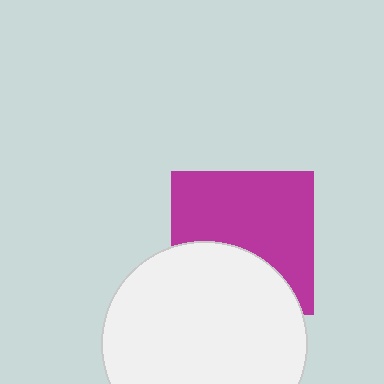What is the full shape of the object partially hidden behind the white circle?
The partially hidden object is a magenta square.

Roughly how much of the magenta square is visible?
About half of it is visible (roughly 62%).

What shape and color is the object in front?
The object in front is a white circle.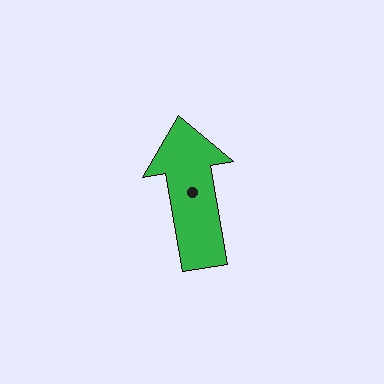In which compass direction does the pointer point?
North.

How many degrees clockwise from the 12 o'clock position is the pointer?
Approximately 350 degrees.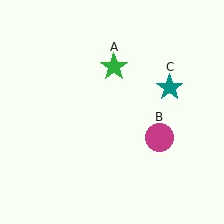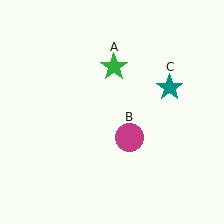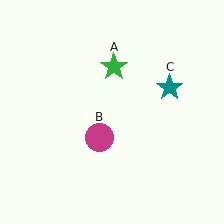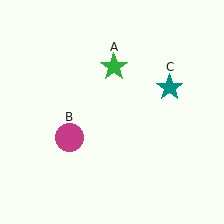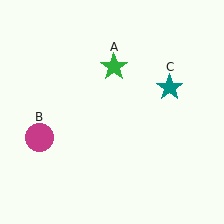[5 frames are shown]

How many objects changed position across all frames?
1 object changed position: magenta circle (object B).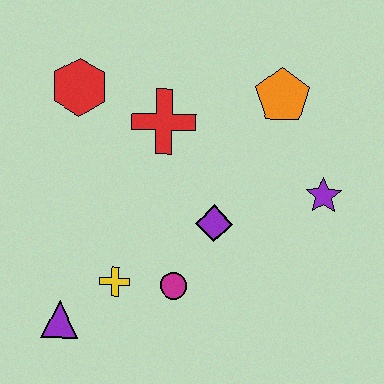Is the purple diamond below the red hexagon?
Yes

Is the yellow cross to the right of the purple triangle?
Yes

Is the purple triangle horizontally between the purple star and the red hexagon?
No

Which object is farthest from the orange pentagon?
The purple triangle is farthest from the orange pentagon.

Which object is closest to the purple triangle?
The yellow cross is closest to the purple triangle.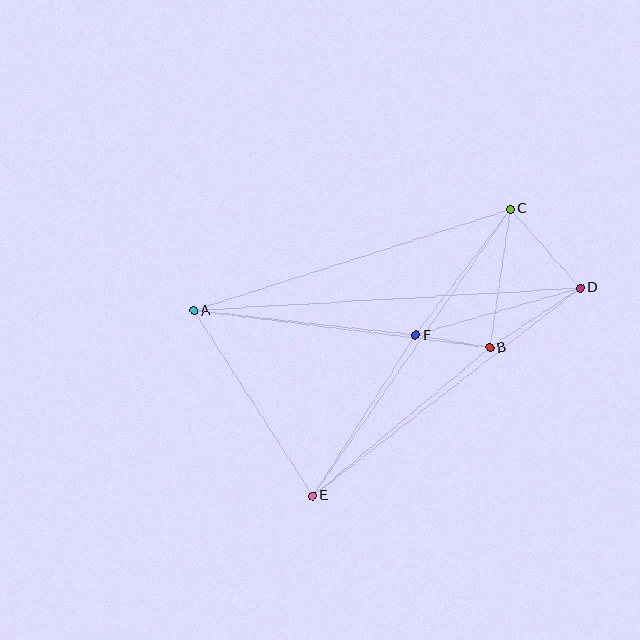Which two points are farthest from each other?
Points A and D are farthest from each other.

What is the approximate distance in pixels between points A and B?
The distance between A and B is approximately 298 pixels.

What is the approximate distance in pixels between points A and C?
The distance between A and C is approximately 333 pixels.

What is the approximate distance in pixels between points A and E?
The distance between A and E is approximately 220 pixels.